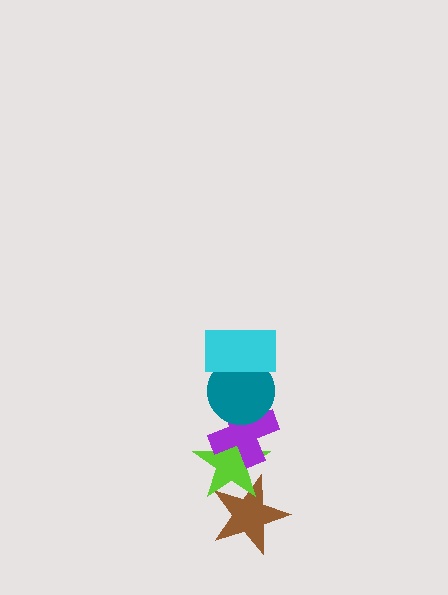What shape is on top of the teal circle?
The cyan rectangle is on top of the teal circle.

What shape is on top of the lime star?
The purple cross is on top of the lime star.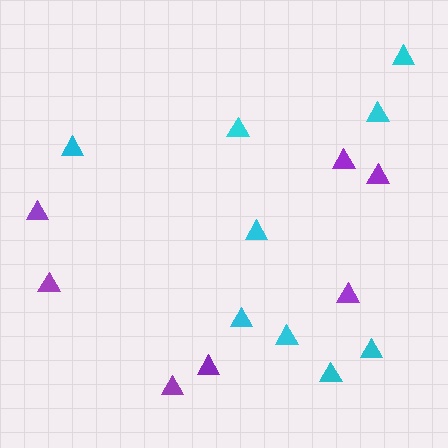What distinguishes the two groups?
There are 2 groups: one group of purple triangles (7) and one group of cyan triangles (9).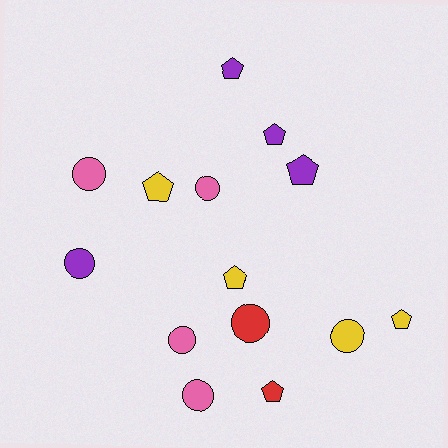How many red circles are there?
There is 1 red circle.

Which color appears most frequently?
Yellow, with 4 objects.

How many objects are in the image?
There are 14 objects.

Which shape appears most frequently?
Circle, with 7 objects.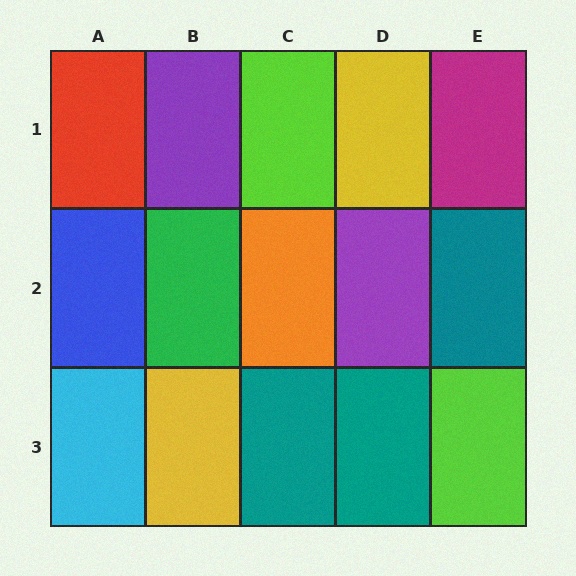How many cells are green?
1 cell is green.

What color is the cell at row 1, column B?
Purple.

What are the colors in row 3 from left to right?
Cyan, yellow, teal, teal, lime.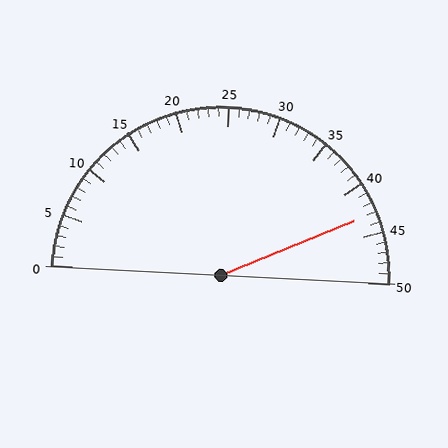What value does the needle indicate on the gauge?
The needle indicates approximately 43.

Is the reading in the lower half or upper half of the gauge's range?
The reading is in the upper half of the range (0 to 50).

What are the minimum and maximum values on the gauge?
The gauge ranges from 0 to 50.